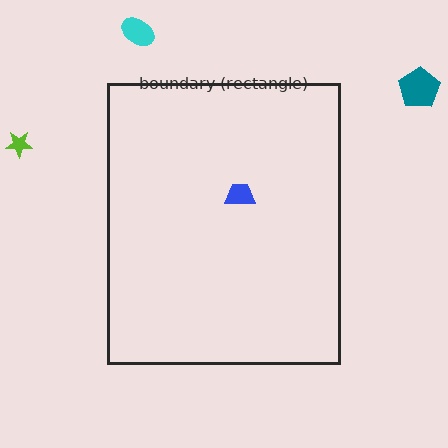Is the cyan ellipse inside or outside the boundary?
Outside.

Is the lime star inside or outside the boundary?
Outside.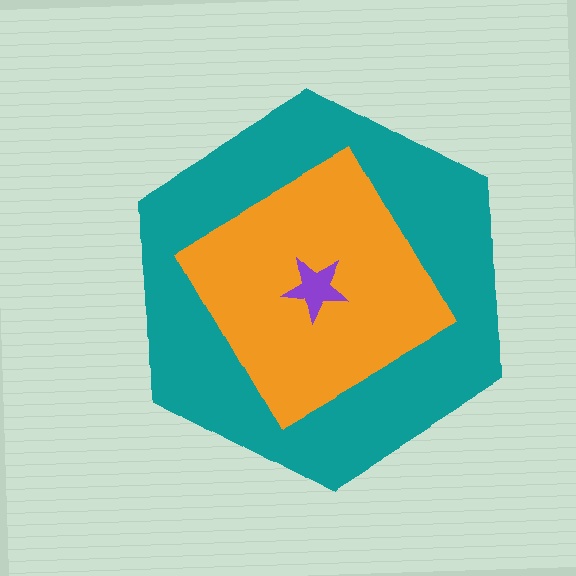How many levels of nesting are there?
3.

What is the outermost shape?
The teal hexagon.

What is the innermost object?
The purple star.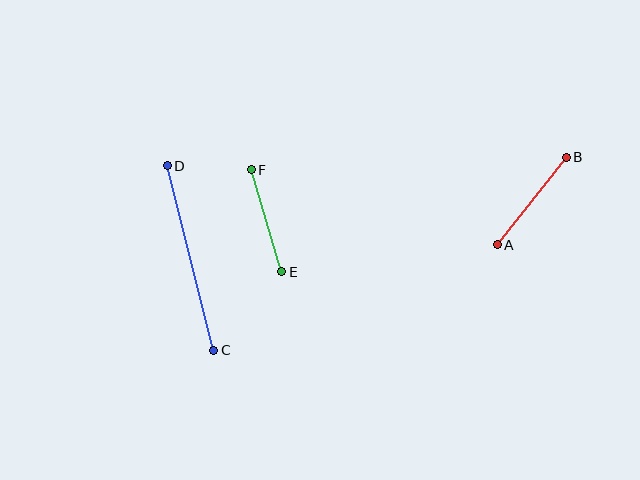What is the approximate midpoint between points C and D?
The midpoint is at approximately (190, 258) pixels.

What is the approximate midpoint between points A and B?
The midpoint is at approximately (532, 201) pixels.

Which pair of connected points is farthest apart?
Points C and D are farthest apart.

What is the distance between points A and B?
The distance is approximately 111 pixels.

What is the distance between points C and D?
The distance is approximately 190 pixels.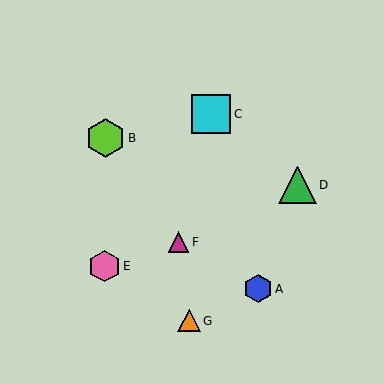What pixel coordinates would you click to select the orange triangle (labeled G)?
Click at (189, 321) to select the orange triangle G.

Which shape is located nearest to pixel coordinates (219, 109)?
The cyan square (labeled C) at (211, 114) is nearest to that location.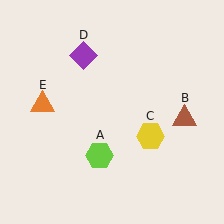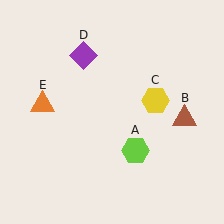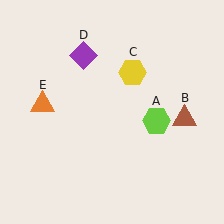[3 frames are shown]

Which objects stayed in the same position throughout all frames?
Brown triangle (object B) and purple diamond (object D) and orange triangle (object E) remained stationary.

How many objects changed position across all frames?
2 objects changed position: lime hexagon (object A), yellow hexagon (object C).